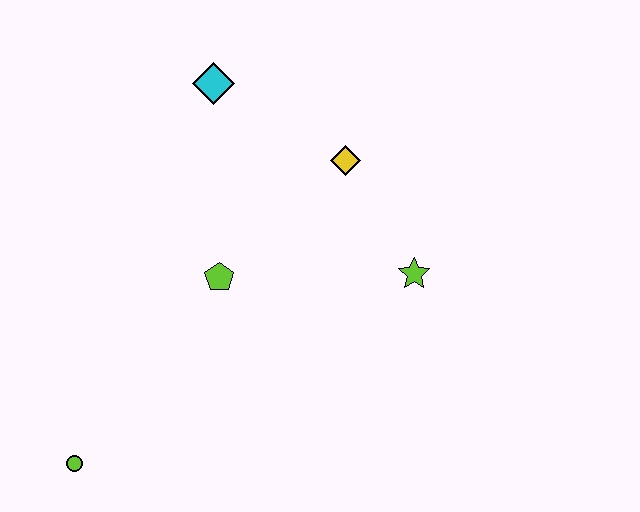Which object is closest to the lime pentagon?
The yellow diamond is closest to the lime pentagon.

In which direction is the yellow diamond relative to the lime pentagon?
The yellow diamond is to the right of the lime pentagon.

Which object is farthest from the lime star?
The lime circle is farthest from the lime star.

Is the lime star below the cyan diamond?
Yes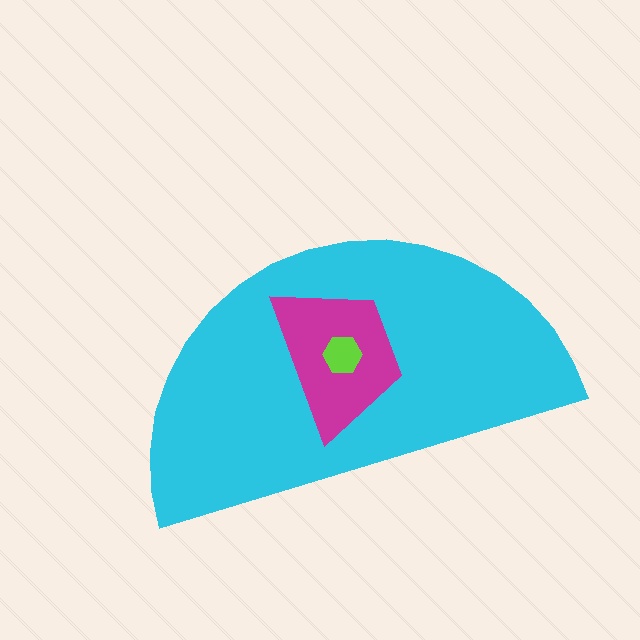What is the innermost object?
The lime hexagon.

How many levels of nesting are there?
3.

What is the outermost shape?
The cyan semicircle.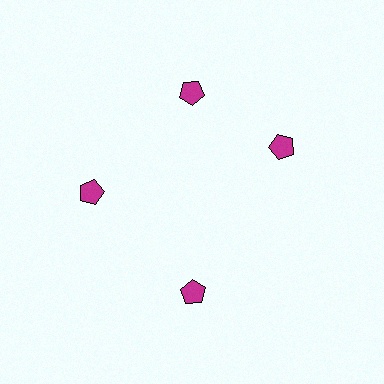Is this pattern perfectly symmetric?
No. The 4 magenta pentagons are arranged in a ring, but one element near the 3 o'clock position is rotated out of alignment along the ring, breaking the 4-fold rotational symmetry.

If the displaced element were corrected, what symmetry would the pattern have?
It would have 4-fold rotational symmetry — the pattern would map onto itself every 90 degrees.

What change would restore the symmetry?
The symmetry would be restored by rotating it back into even spacing with its neighbors so that all 4 pentagons sit at equal angles and equal distance from the center.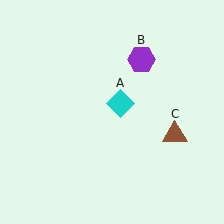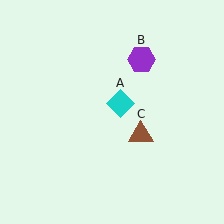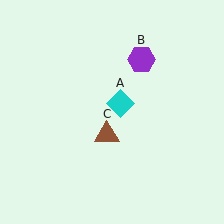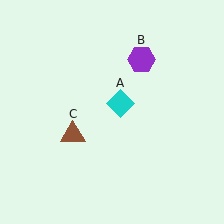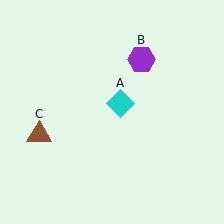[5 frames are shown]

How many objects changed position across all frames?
1 object changed position: brown triangle (object C).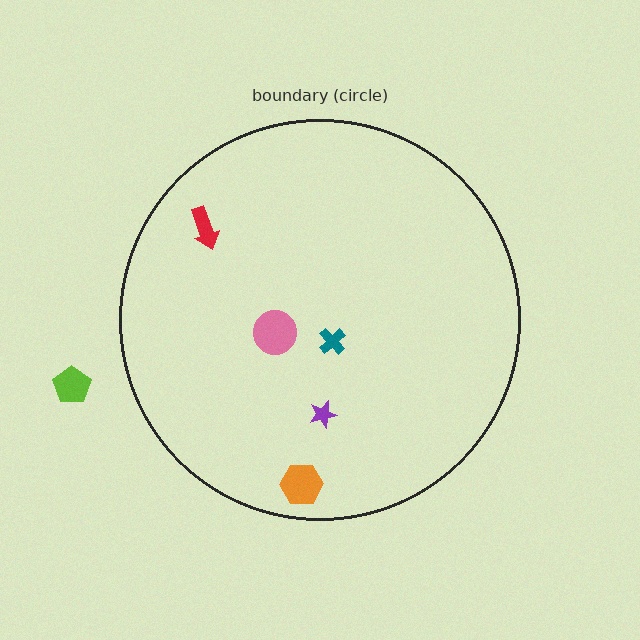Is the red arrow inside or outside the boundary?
Inside.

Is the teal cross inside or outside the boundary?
Inside.